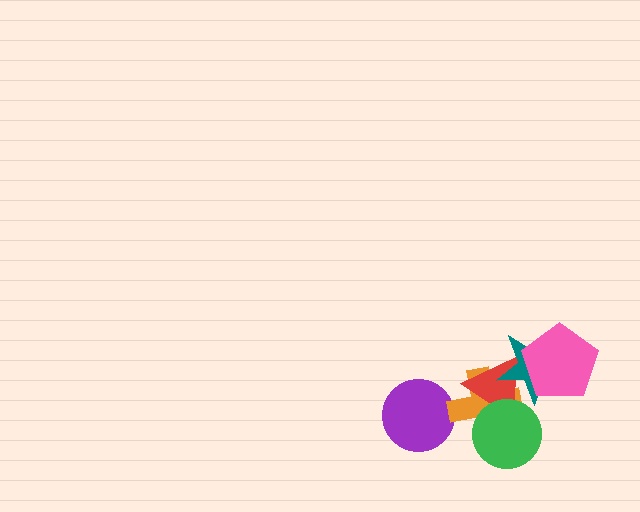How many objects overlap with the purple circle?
0 objects overlap with the purple circle.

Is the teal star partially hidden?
Yes, it is partially covered by another shape.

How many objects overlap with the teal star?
3 objects overlap with the teal star.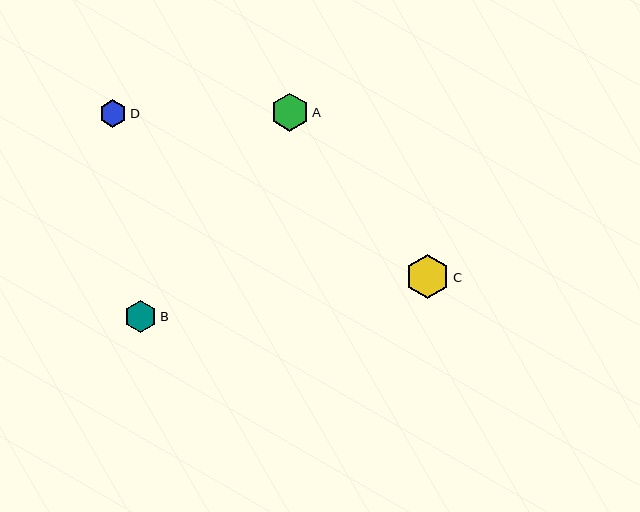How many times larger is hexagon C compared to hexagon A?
Hexagon C is approximately 1.2 times the size of hexagon A.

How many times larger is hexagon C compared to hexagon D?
Hexagon C is approximately 1.6 times the size of hexagon D.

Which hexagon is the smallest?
Hexagon D is the smallest with a size of approximately 28 pixels.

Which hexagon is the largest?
Hexagon C is the largest with a size of approximately 44 pixels.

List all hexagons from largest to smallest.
From largest to smallest: C, A, B, D.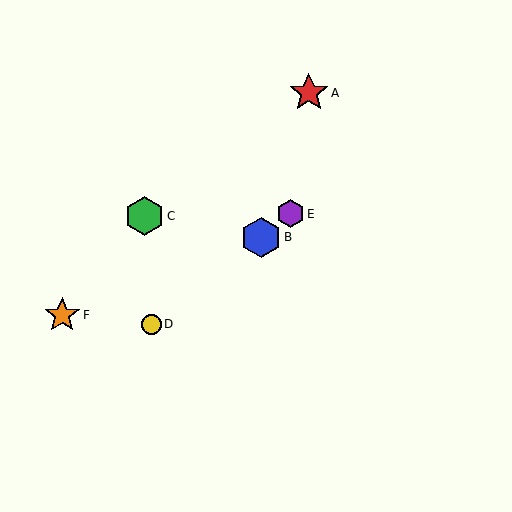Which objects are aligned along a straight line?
Objects B, D, E are aligned along a straight line.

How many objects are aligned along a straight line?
3 objects (B, D, E) are aligned along a straight line.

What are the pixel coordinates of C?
Object C is at (145, 216).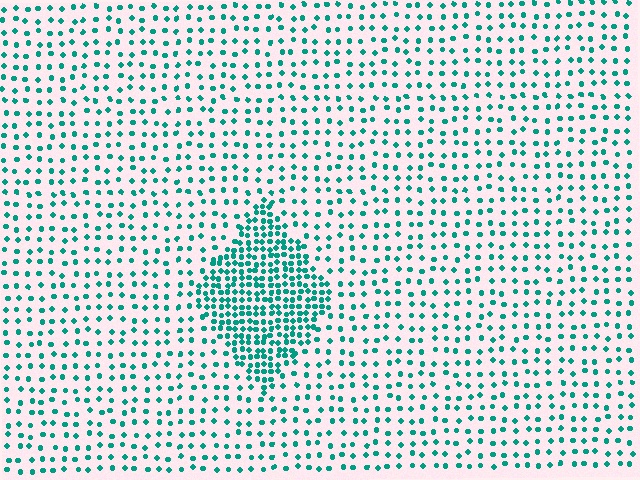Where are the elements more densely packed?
The elements are more densely packed inside the diamond boundary.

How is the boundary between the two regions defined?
The boundary is defined by a change in element density (approximately 2.6x ratio). All elements are the same color, size, and shape.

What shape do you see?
I see a diamond.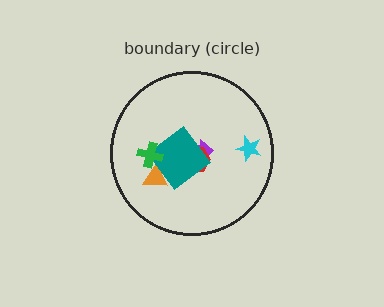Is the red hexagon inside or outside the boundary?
Inside.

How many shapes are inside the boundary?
6 inside, 0 outside.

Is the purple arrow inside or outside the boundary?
Inside.